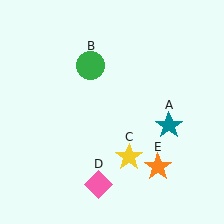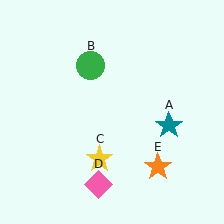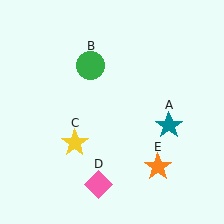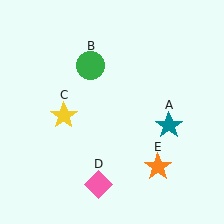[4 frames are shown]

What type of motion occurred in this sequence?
The yellow star (object C) rotated clockwise around the center of the scene.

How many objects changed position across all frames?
1 object changed position: yellow star (object C).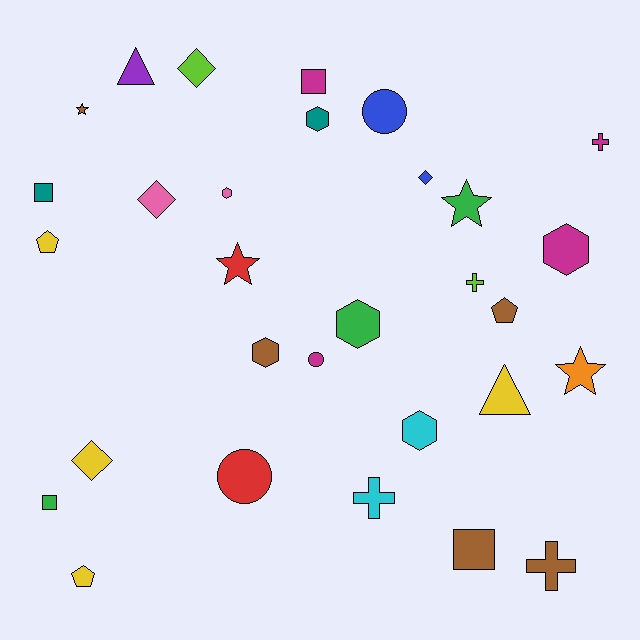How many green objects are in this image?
There are 3 green objects.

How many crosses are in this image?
There are 4 crosses.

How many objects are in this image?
There are 30 objects.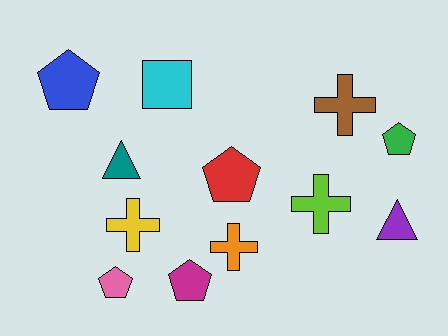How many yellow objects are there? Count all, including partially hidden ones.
There is 1 yellow object.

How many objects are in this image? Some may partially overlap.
There are 12 objects.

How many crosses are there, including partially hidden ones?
There are 4 crosses.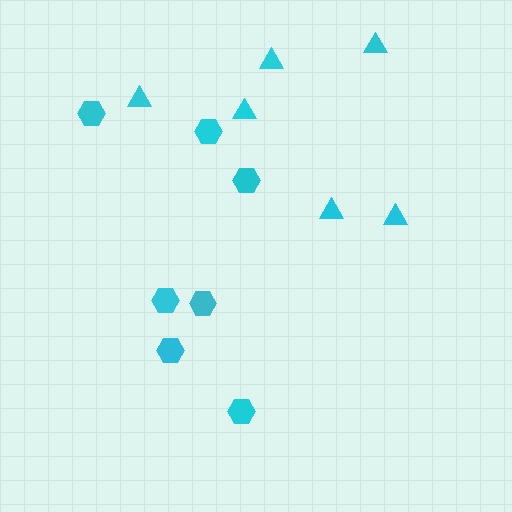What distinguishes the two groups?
There are 2 groups: one group of triangles (6) and one group of hexagons (7).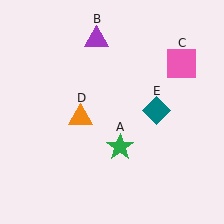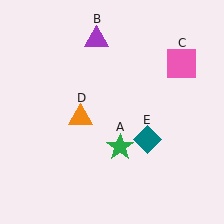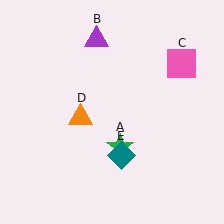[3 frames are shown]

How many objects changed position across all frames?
1 object changed position: teal diamond (object E).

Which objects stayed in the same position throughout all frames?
Green star (object A) and purple triangle (object B) and pink square (object C) and orange triangle (object D) remained stationary.